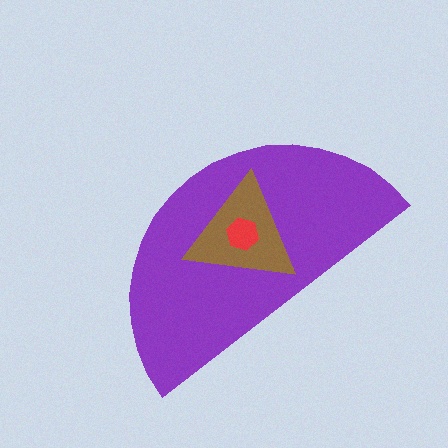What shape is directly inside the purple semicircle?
The brown triangle.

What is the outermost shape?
The purple semicircle.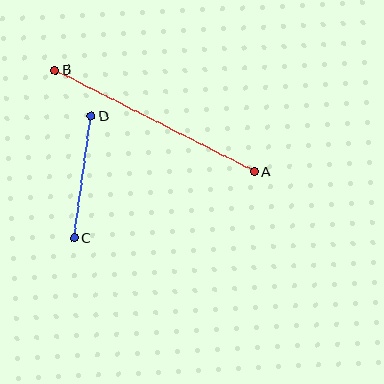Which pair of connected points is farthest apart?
Points A and B are farthest apart.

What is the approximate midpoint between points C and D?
The midpoint is at approximately (83, 177) pixels.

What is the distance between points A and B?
The distance is approximately 224 pixels.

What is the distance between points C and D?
The distance is approximately 123 pixels.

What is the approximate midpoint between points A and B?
The midpoint is at approximately (155, 121) pixels.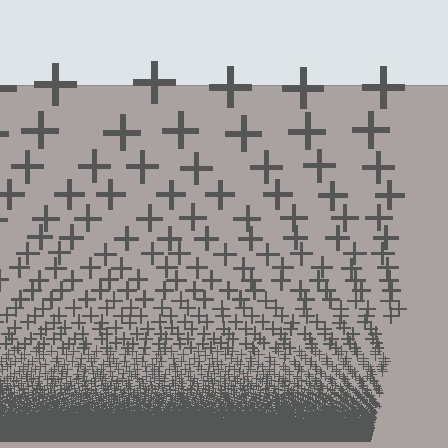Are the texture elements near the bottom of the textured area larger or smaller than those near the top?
Smaller. The gradient is inverted — elements near the bottom are smaller and denser.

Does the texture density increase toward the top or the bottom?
Density increases toward the bottom.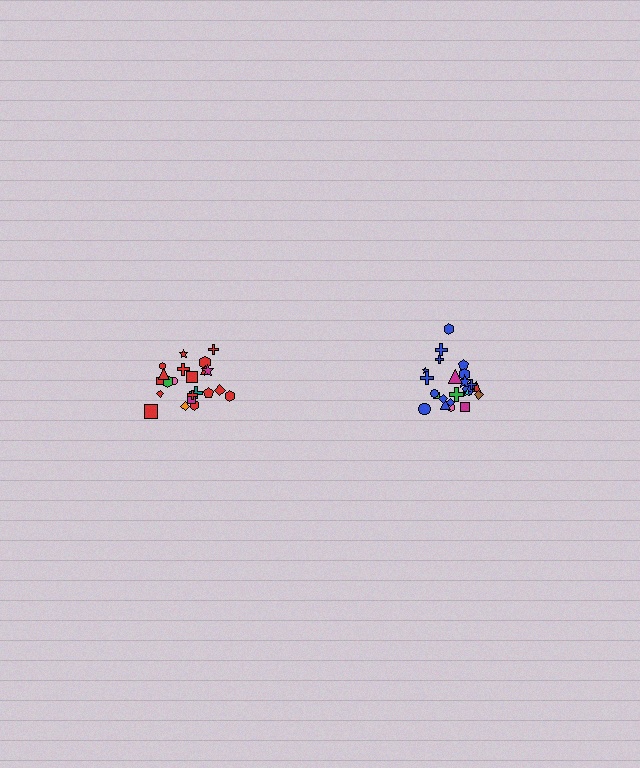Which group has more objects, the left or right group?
The right group.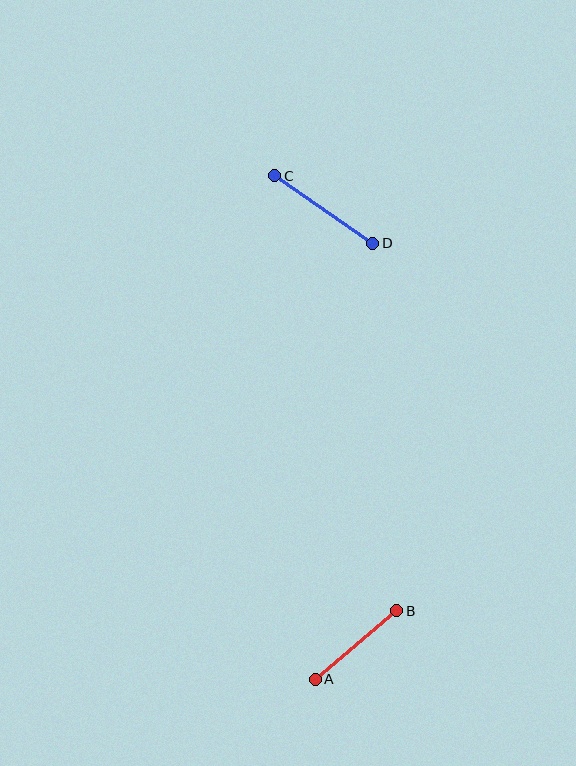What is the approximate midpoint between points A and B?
The midpoint is at approximately (356, 645) pixels.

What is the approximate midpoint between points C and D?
The midpoint is at approximately (324, 210) pixels.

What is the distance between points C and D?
The distance is approximately 118 pixels.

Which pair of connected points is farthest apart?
Points C and D are farthest apart.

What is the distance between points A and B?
The distance is approximately 107 pixels.